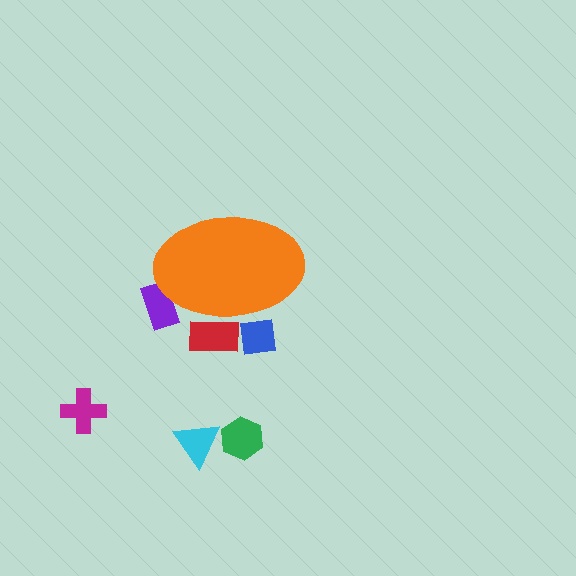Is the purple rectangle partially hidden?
Yes, the purple rectangle is partially hidden behind the orange ellipse.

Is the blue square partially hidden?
Yes, the blue square is partially hidden behind the orange ellipse.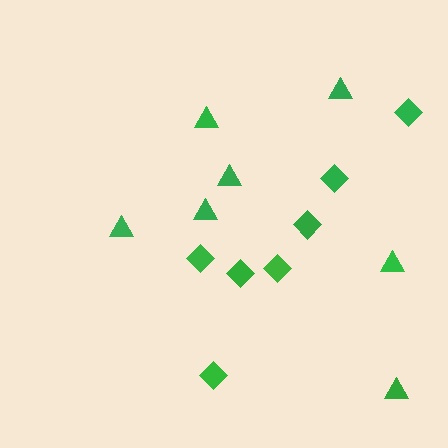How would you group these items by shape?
There are 2 groups: one group of diamonds (7) and one group of triangles (7).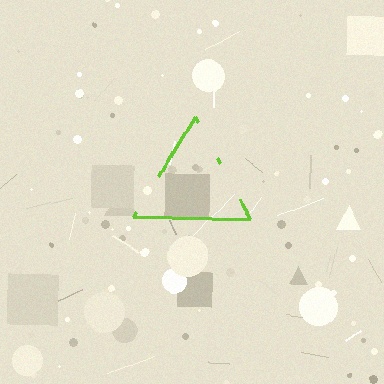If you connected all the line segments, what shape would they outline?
They would outline a triangle.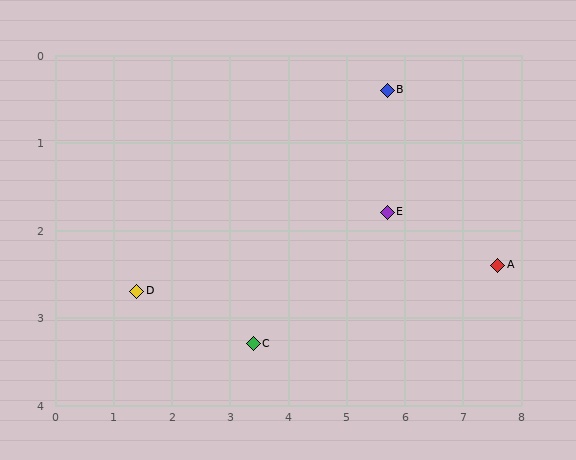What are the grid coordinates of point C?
Point C is at approximately (3.4, 3.3).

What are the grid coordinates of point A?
Point A is at approximately (7.6, 2.4).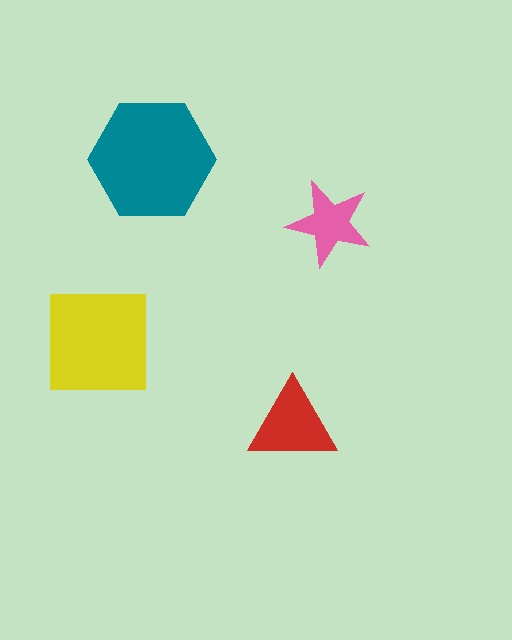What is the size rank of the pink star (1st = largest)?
4th.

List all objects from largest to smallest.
The teal hexagon, the yellow square, the red triangle, the pink star.